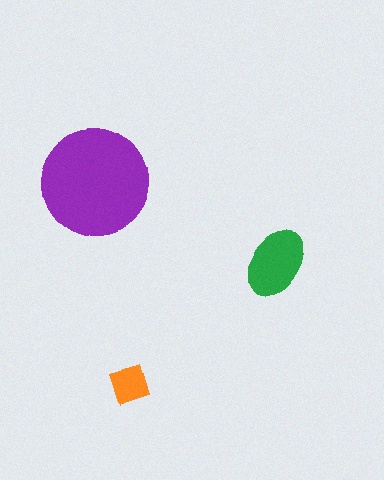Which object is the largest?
The purple circle.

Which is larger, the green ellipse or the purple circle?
The purple circle.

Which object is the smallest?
The orange diamond.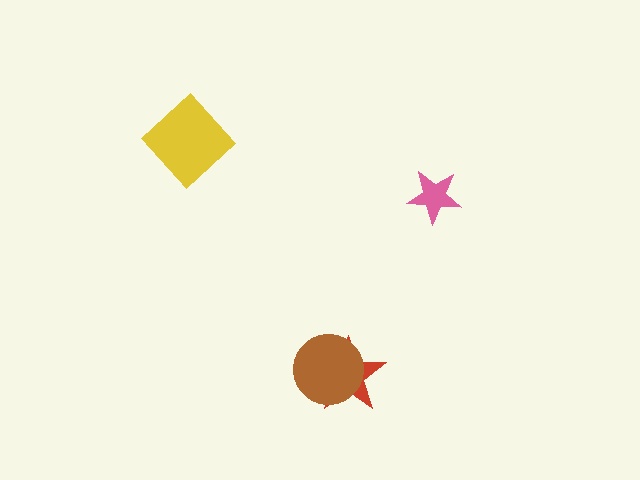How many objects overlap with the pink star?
0 objects overlap with the pink star.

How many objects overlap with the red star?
1 object overlaps with the red star.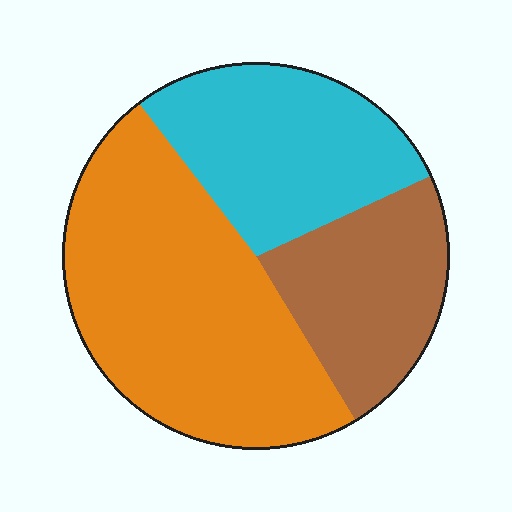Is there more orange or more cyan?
Orange.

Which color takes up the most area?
Orange, at roughly 50%.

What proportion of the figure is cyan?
Cyan covers roughly 30% of the figure.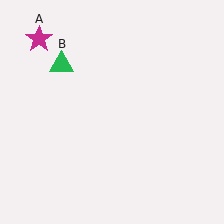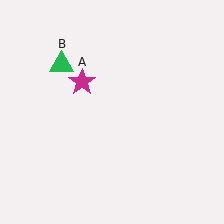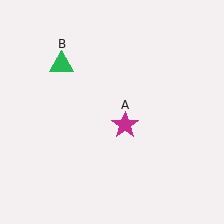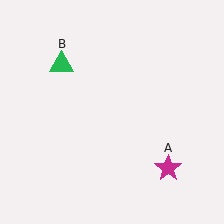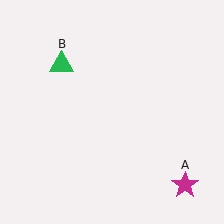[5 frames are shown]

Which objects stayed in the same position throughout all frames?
Green triangle (object B) remained stationary.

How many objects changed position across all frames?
1 object changed position: magenta star (object A).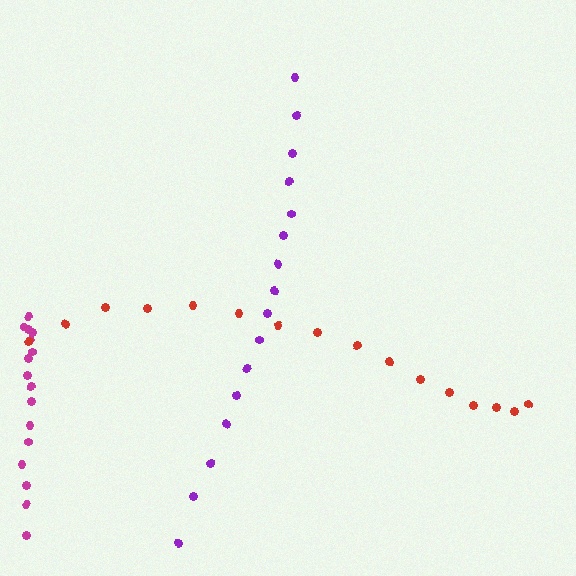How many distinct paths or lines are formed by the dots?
There are 3 distinct paths.